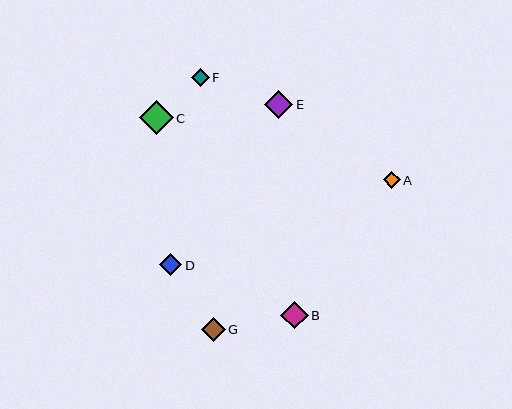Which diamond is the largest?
Diamond C is the largest with a size of approximately 33 pixels.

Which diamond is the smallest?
Diamond A is the smallest with a size of approximately 17 pixels.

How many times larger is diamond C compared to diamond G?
Diamond C is approximately 1.4 times the size of diamond G.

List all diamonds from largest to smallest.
From largest to smallest: C, B, E, G, D, F, A.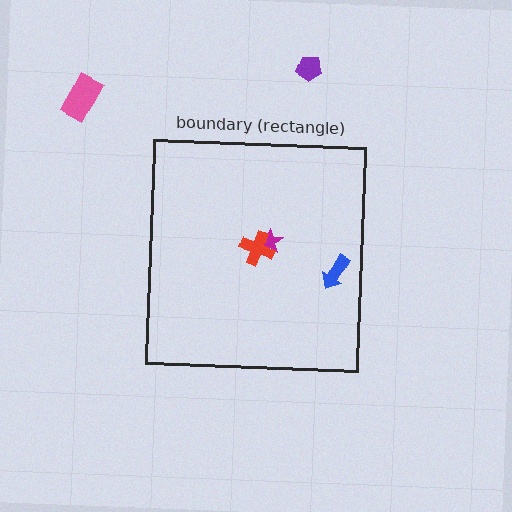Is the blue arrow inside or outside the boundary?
Inside.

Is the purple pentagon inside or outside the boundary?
Outside.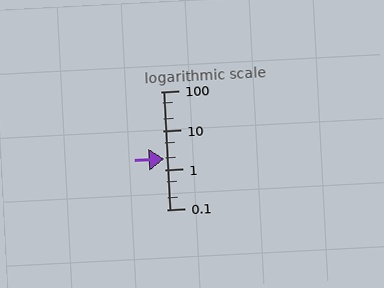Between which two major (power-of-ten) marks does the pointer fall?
The pointer is between 1 and 10.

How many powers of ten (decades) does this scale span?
The scale spans 3 decades, from 0.1 to 100.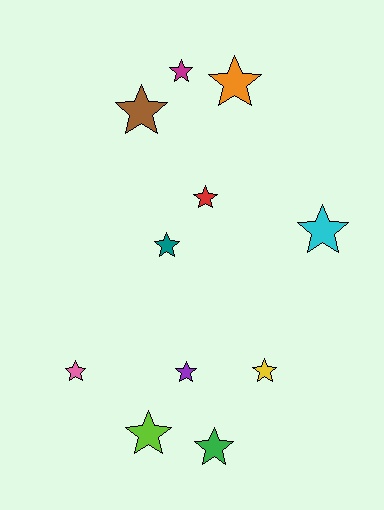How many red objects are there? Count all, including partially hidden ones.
There is 1 red object.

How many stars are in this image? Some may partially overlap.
There are 11 stars.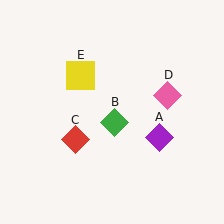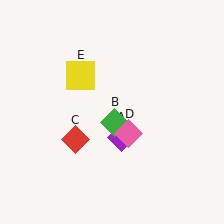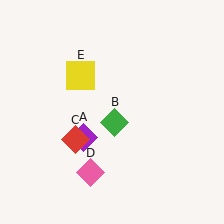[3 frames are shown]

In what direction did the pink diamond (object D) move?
The pink diamond (object D) moved down and to the left.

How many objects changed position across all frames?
2 objects changed position: purple diamond (object A), pink diamond (object D).